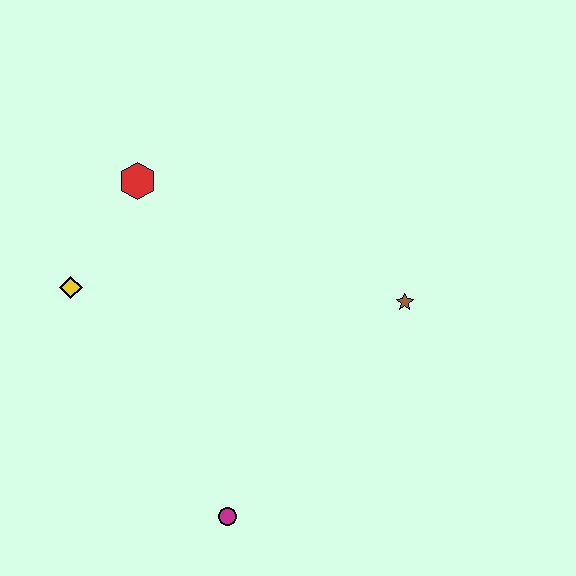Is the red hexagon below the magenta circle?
No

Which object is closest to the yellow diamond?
The red hexagon is closest to the yellow diamond.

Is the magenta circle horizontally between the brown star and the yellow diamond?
Yes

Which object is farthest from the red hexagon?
The magenta circle is farthest from the red hexagon.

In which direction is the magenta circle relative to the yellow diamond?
The magenta circle is below the yellow diamond.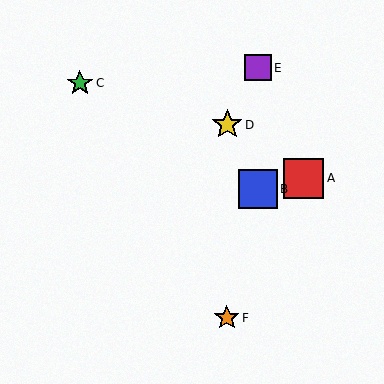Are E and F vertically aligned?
No, E is at x≈258 and F is at x≈227.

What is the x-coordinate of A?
Object A is at x≈304.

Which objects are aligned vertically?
Objects B, E are aligned vertically.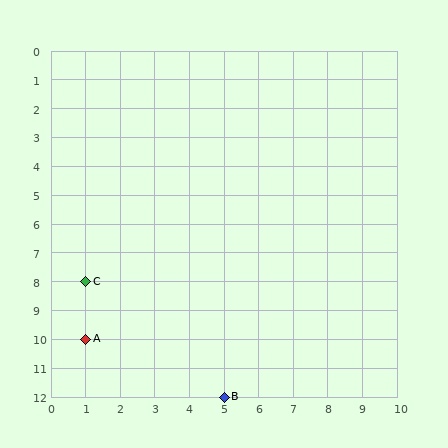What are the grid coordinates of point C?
Point C is at grid coordinates (1, 8).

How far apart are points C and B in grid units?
Points C and B are 4 columns and 4 rows apart (about 5.7 grid units diagonally).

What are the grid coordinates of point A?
Point A is at grid coordinates (1, 10).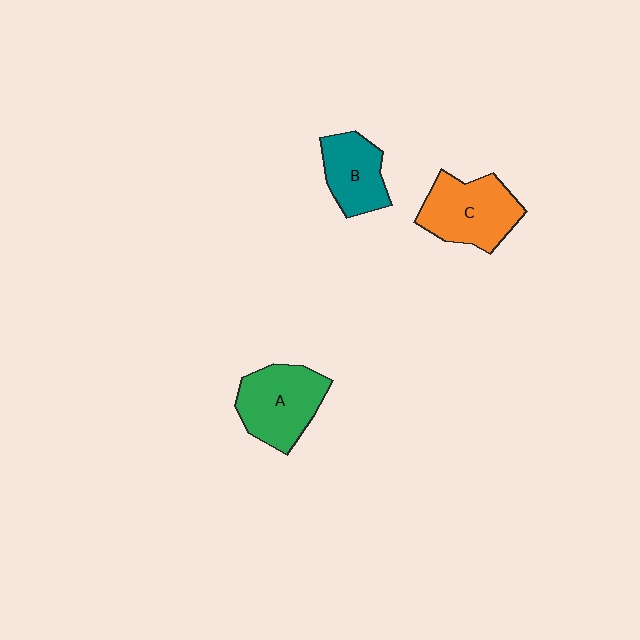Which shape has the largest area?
Shape C (orange).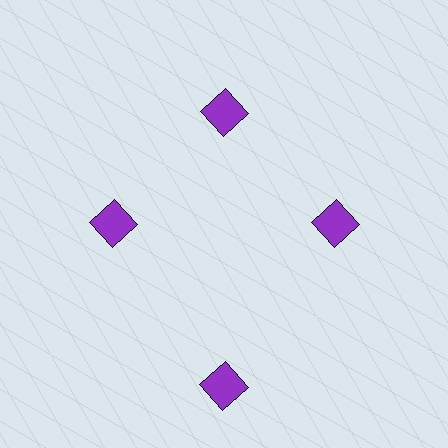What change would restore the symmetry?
The symmetry would be restored by moving it inward, back onto the ring so that all 4 diamonds sit at equal angles and equal distance from the center.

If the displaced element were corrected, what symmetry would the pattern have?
It would have 4-fold rotational symmetry — the pattern would map onto itself every 90 degrees.